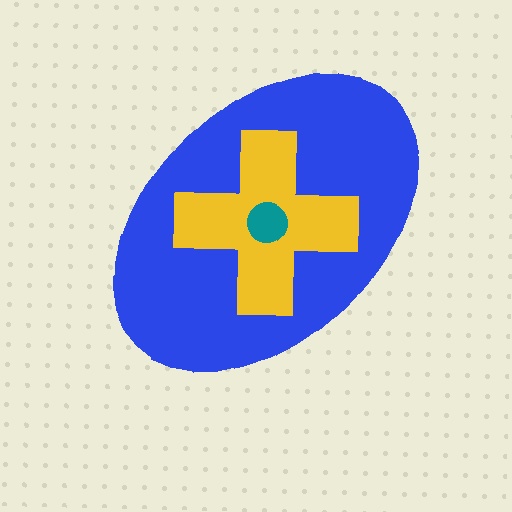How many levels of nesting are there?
3.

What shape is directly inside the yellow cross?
The teal circle.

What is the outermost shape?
The blue ellipse.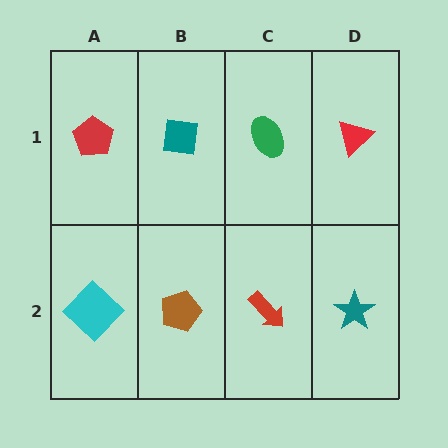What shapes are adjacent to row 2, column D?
A red triangle (row 1, column D), a red arrow (row 2, column C).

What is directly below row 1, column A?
A cyan diamond.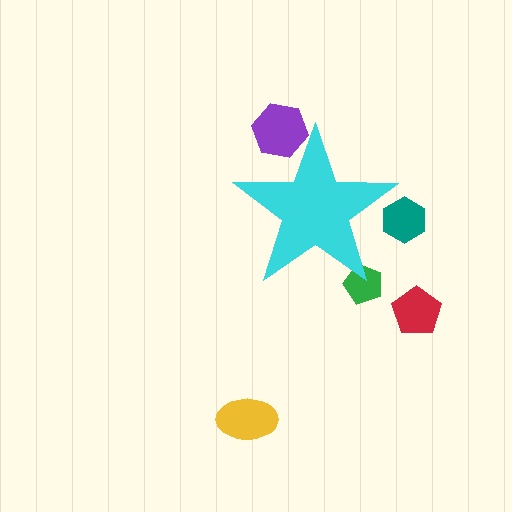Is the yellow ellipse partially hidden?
No, the yellow ellipse is fully visible.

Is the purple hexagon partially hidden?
Yes, the purple hexagon is partially hidden behind the cyan star.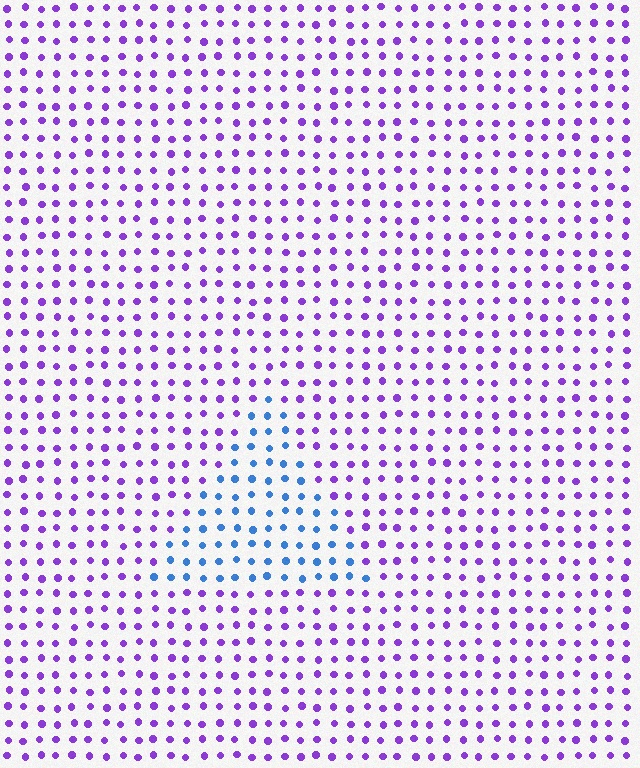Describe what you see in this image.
The image is filled with small purple elements in a uniform arrangement. A triangle-shaped region is visible where the elements are tinted to a slightly different hue, forming a subtle color boundary.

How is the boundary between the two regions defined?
The boundary is defined purely by a slight shift in hue (about 59 degrees). Spacing, size, and orientation are identical on both sides.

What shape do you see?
I see a triangle.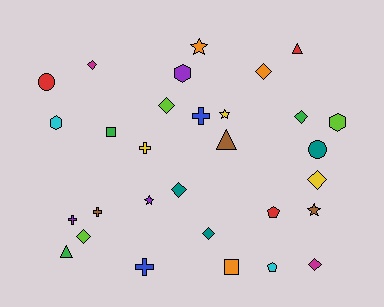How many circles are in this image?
There are 2 circles.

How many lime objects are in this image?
There are 3 lime objects.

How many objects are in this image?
There are 30 objects.